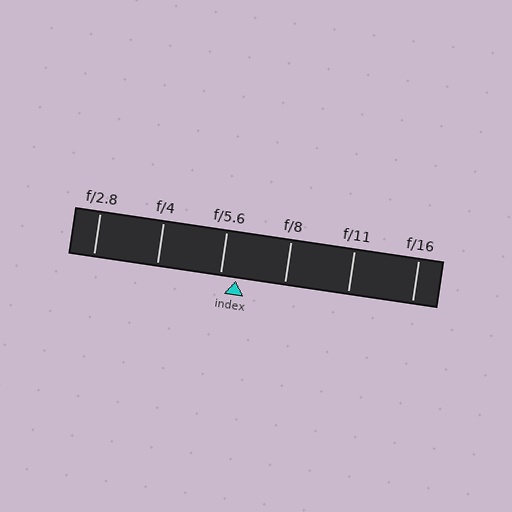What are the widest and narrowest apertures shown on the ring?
The widest aperture shown is f/2.8 and the narrowest is f/16.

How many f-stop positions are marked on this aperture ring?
There are 6 f-stop positions marked.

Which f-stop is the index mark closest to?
The index mark is closest to f/5.6.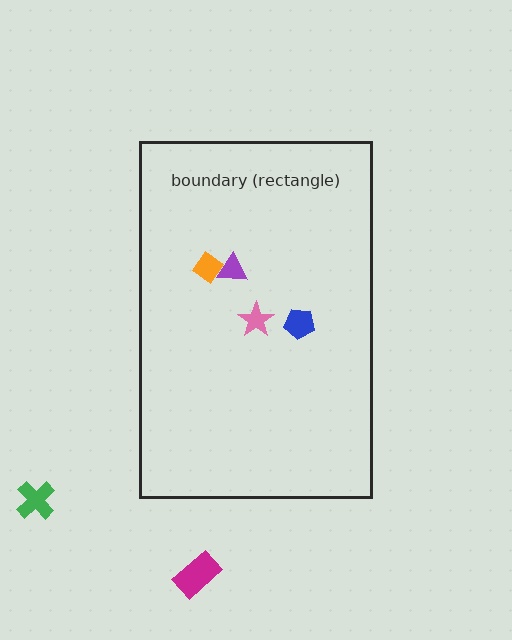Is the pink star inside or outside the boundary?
Inside.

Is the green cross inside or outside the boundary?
Outside.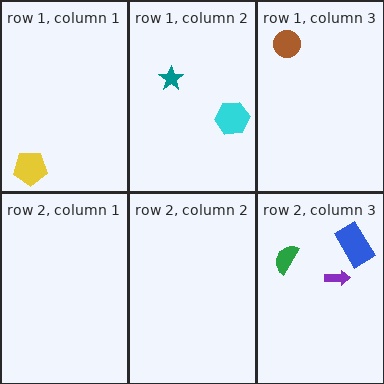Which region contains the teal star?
The row 1, column 2 region.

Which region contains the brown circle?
The row 1, column 3 region.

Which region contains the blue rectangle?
The row 2, column 3 region.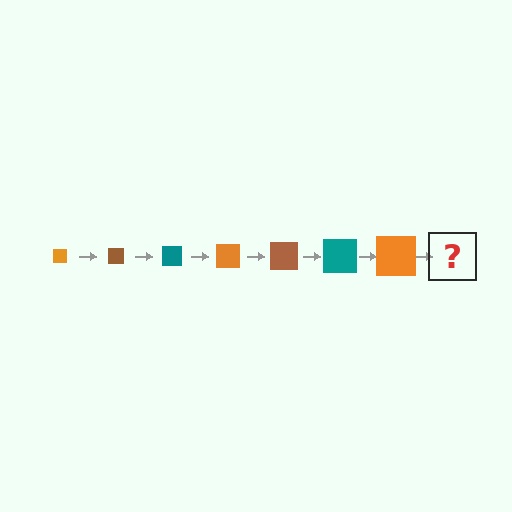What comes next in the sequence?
The next element should be a brown square, larger than the previous one.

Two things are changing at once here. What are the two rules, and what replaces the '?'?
The two rules are that the square grows larger each step and the color cycles through orange, brown, and teal. The '?' should be a brown square, larger than the previous one.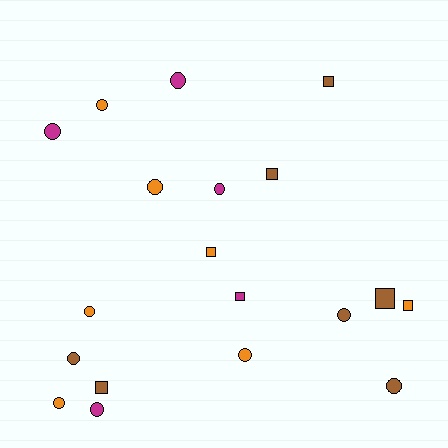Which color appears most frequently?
Orange, with 7 objects.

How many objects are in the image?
There are 19 objects.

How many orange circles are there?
There are 5 orange circles.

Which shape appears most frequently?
Circle, with 12 objects.